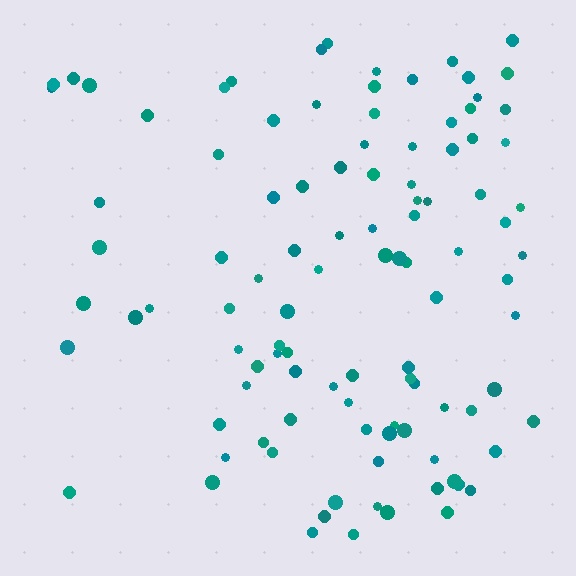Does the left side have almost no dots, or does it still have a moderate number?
Still a moderate number, just noticeably fewer than the right.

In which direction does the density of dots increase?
From left to right, with the right side densest.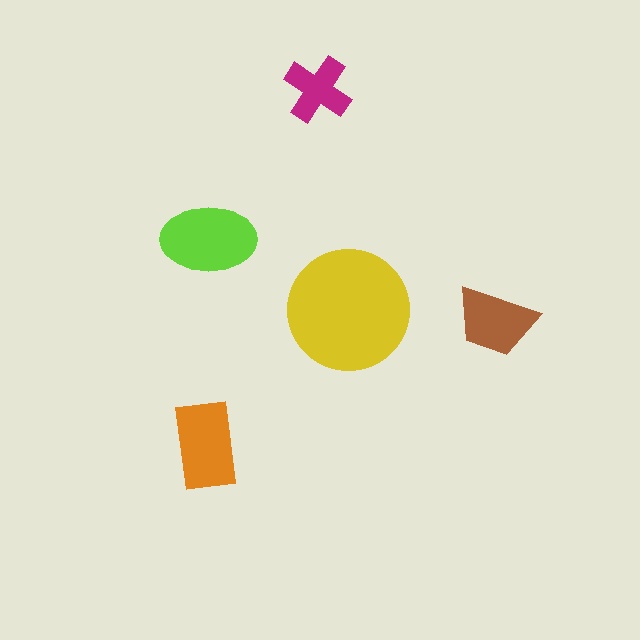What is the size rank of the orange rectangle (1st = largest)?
3rd.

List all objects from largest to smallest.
The yellow circle, the lime ellipse, the orange rectangle, the brown trapezoid, the magenta cross.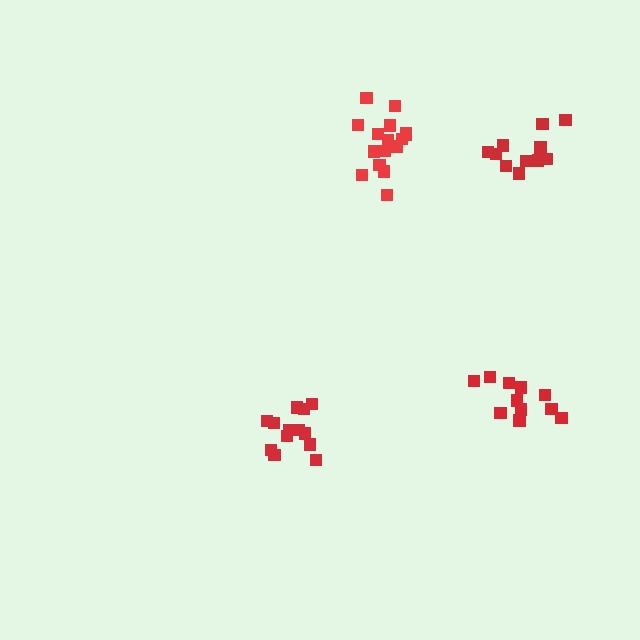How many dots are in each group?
Group 1: 13 dots, Group 2: 16 dots, Group 3: 12 dots, Group 4: 11 dots (52 total).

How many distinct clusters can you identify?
There are 4 distinct clusters.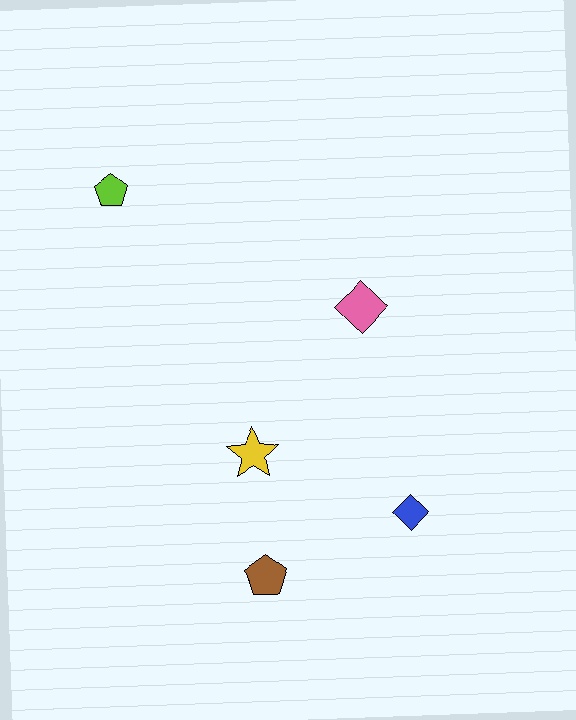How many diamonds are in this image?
There are 2 diamonds.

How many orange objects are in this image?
There are no orange objects.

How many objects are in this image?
There are 5 objects.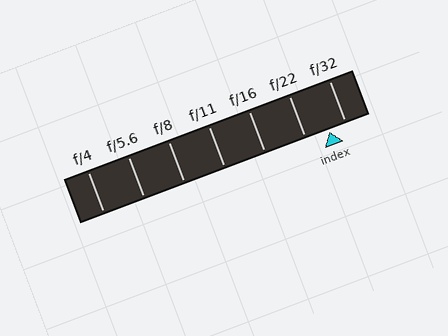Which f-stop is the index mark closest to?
The index mark is closest to f/32.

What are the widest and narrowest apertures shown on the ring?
The widest aperture shown is f/4 and the narrowest is f/32.